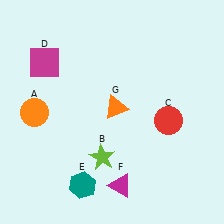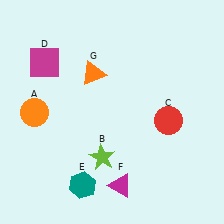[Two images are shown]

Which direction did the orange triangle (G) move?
The orange triangle (G) moved up.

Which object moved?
The orange triangle (G) moved up.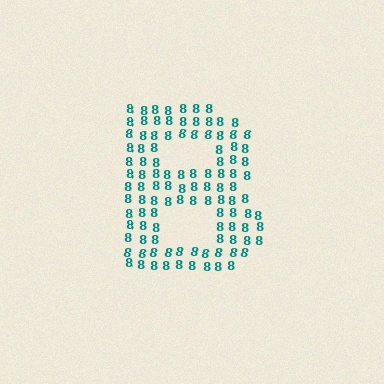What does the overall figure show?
The overall figure shows the letter B.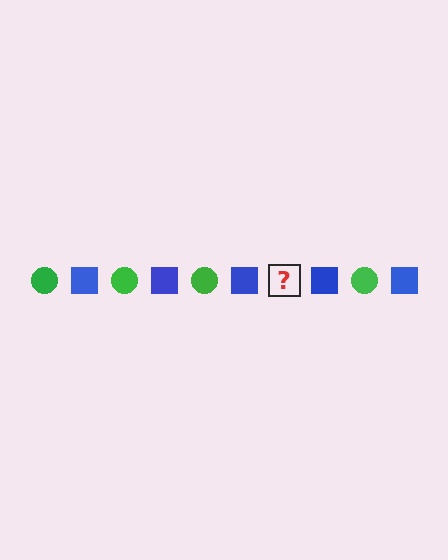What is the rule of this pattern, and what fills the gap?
The rule is that the pattern alternates between green circle and blue square. The gap should be filled with a green circle.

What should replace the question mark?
The question mark should be replaced with a green circle.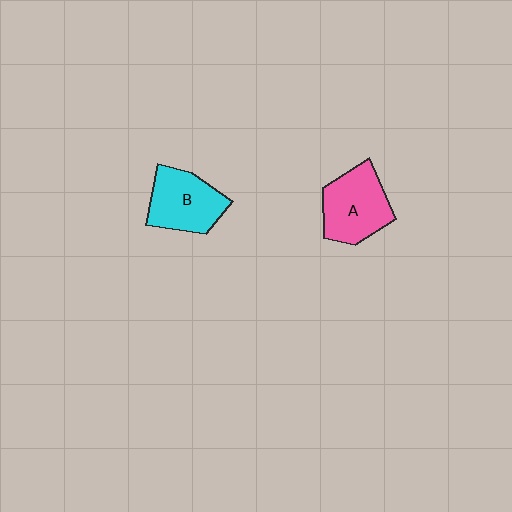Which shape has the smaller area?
Shape B (cyan).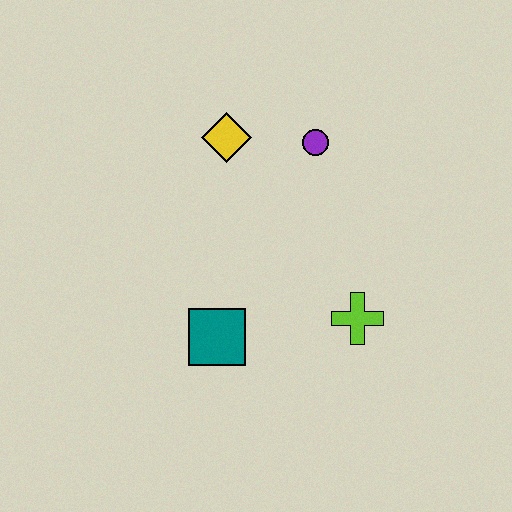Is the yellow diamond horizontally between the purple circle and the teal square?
Yes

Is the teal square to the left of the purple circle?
Yes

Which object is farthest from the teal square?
The purple circle is farthest from the teal square.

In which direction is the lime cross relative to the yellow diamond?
The lime cross is below the yellow diamond.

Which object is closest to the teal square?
The lime cross is closest to the teal square.